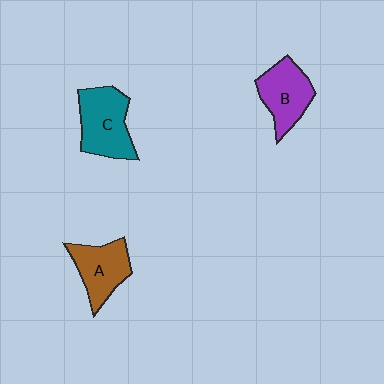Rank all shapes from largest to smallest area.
From largest to smallest: C (teal), B (purple), A (brown).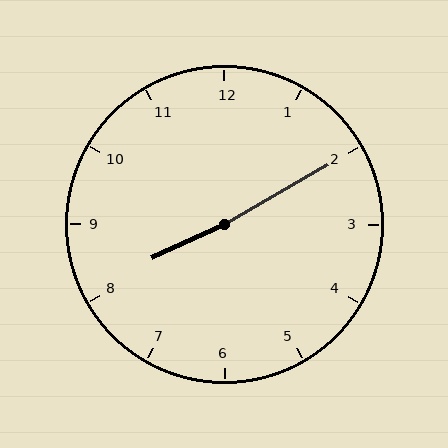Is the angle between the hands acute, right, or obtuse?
It is obtuse.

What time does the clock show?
8:10.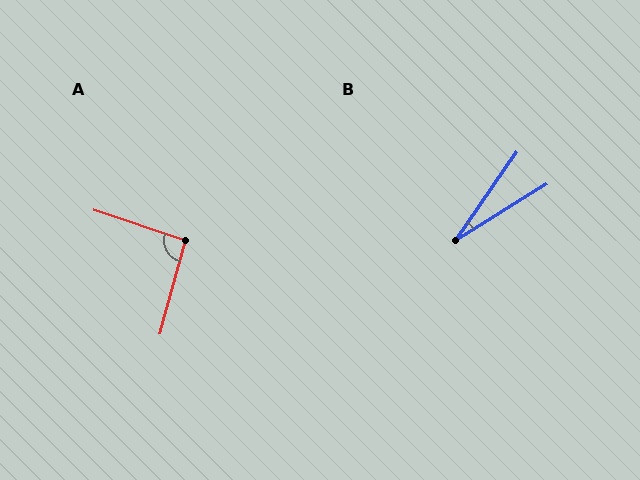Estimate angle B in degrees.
Approximately 23 degrees.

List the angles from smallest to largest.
B (23°), A (93°).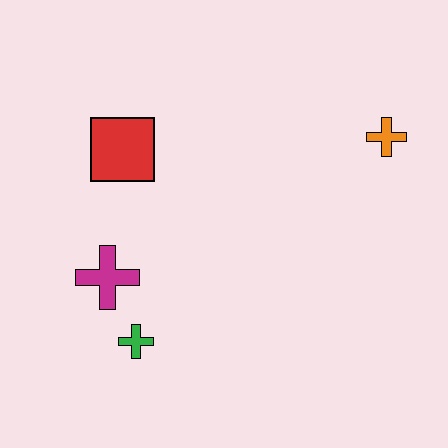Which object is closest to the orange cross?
The red square is closest to the orange cross.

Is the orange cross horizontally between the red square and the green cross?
No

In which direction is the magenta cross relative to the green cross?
The magenta cross is above the green cross.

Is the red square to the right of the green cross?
No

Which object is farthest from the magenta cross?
The orange cross is farthest from the magenta cross.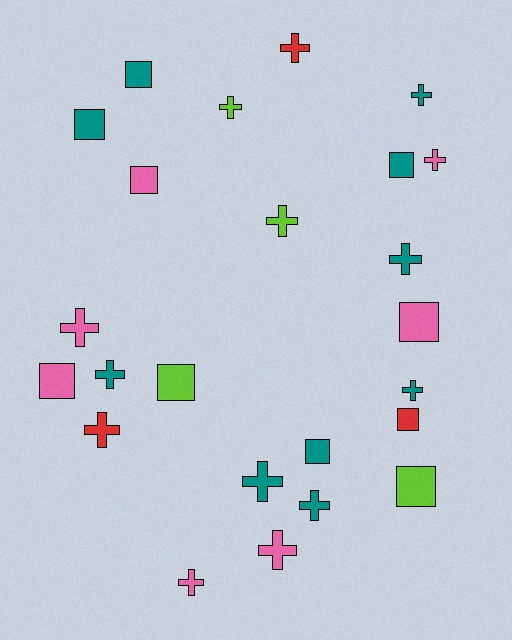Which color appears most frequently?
Teal, with 10 objects.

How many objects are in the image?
There are 24 objects.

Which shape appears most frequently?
Cross, with 14 objects.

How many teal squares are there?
There are 4 teal squares.